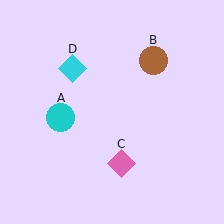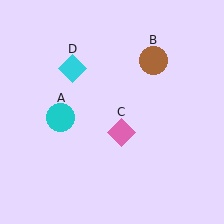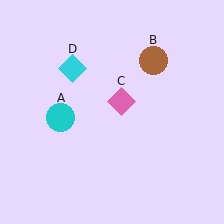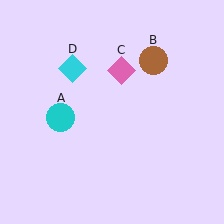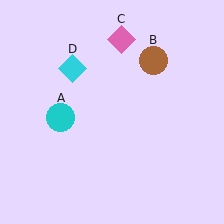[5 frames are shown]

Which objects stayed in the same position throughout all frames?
Cyan circle (object A) and brown circle (object B) and cyan diamond (object D) remained stationary.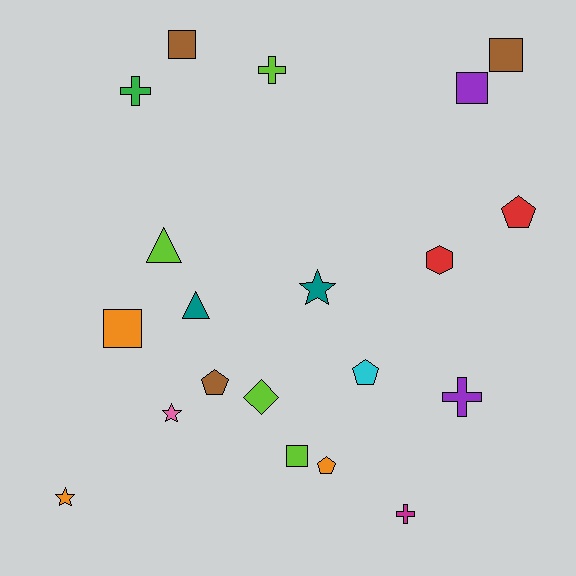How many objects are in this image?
There are 20 objects.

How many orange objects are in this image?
There are 3 orange objects.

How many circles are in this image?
There are no circles.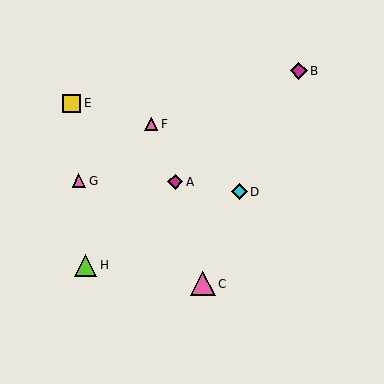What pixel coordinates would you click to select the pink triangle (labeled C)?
Click at (203, 284) to select the pink triangle C.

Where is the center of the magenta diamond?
The center of the magenta diamond is at (299, 71).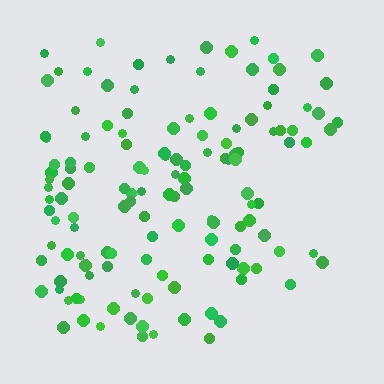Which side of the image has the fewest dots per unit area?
The right.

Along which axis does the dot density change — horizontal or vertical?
Horizontal.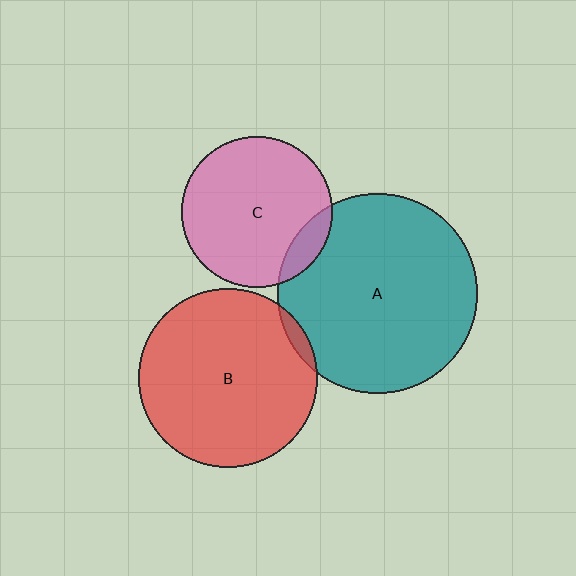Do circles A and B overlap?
Yes.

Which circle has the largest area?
Circle A (teal).